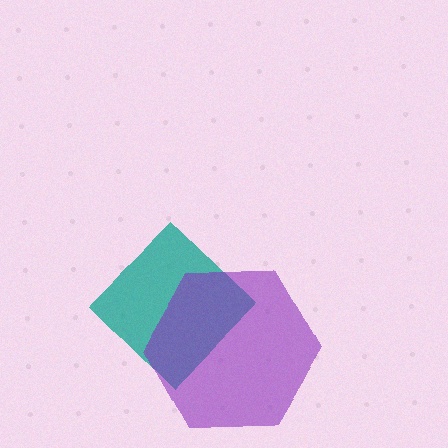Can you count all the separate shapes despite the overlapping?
Yes, there are 2 separate shapes.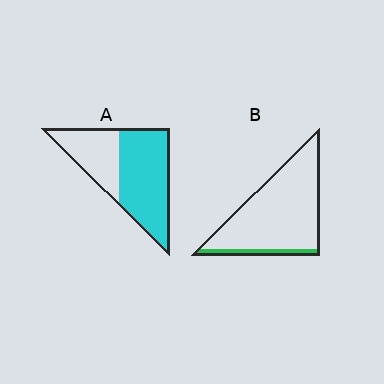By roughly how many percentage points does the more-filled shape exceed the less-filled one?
By roughly 55 percentage points (A over B).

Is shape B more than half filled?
No.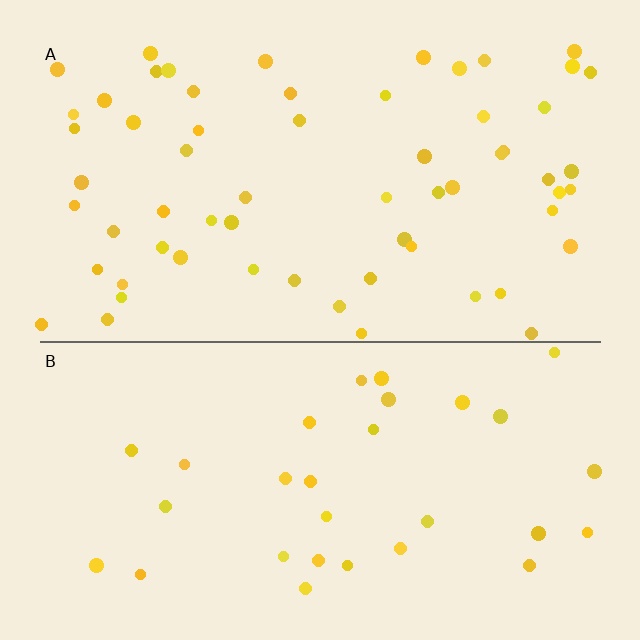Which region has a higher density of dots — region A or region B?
A (the top).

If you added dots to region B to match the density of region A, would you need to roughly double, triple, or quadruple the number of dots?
Approximately double.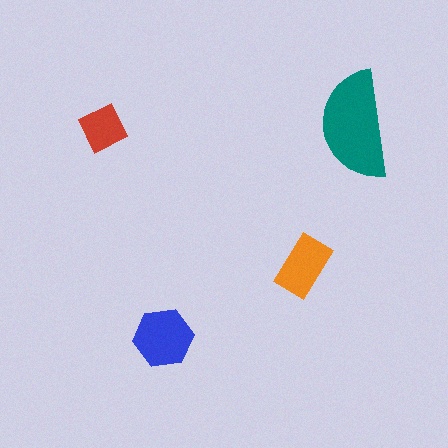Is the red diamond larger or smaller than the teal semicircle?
Smaller.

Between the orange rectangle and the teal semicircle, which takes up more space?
The teal semicircle.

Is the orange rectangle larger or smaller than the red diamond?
Larger.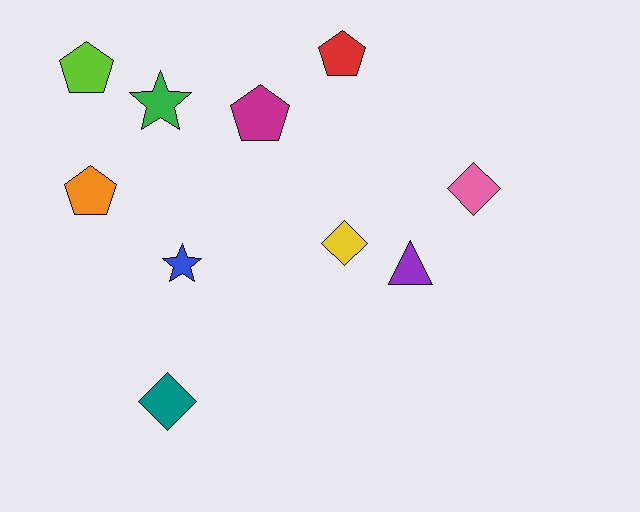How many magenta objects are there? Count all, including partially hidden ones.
There is 1 magenta object.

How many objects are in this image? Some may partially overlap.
There are 10 objects.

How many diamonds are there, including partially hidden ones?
There are 3 diamonds.